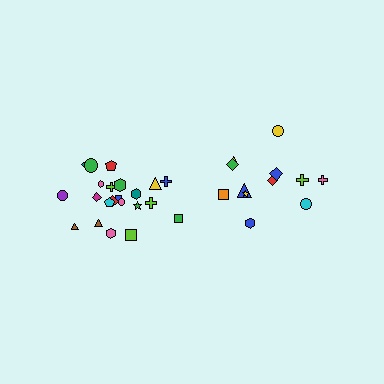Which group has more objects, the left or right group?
The left group.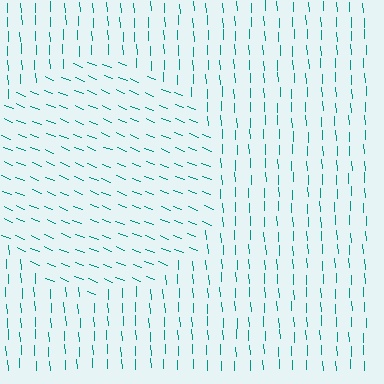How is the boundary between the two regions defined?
The boundary is defined purely by a change in line orientation (approximately 66 degrees difference). All lines are the same color and thickness.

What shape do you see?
I see a circle.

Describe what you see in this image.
The image is filled with small teal line segments. A circle region in the image has lines oriented differently from the surrounding lines, creating a visible texture boundary.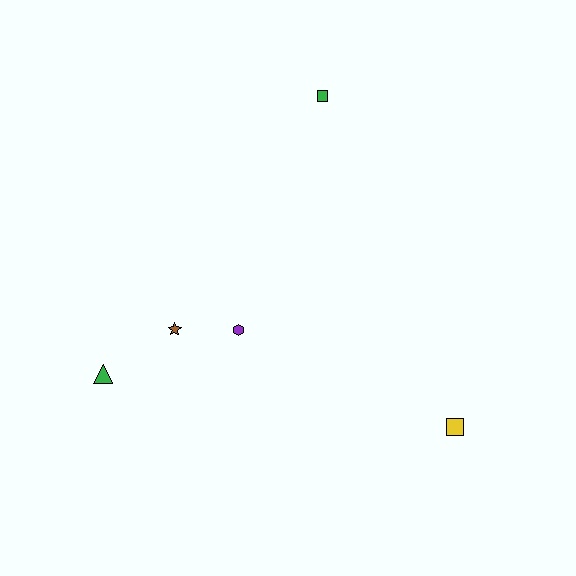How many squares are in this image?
There are 2 squares.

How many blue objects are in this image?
There are no blue objects.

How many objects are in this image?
There are 5 objects.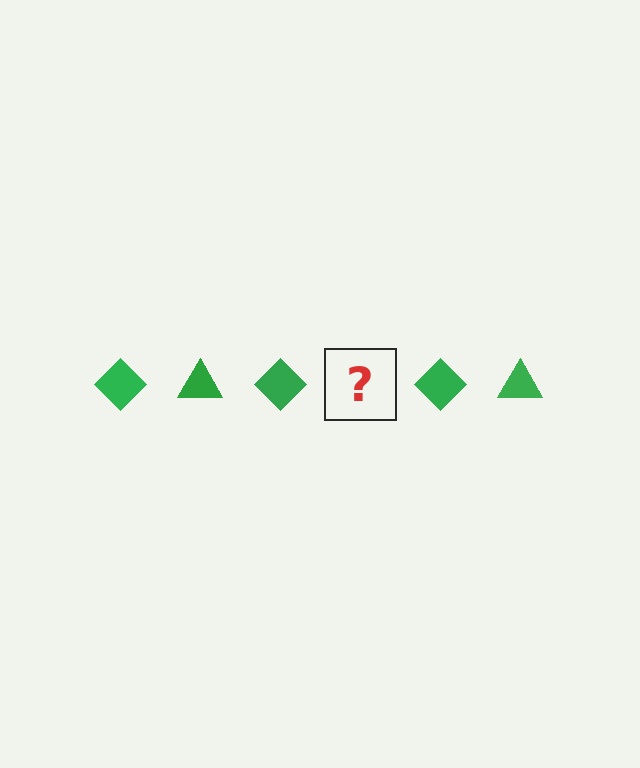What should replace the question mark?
The question mark should be replaced with a green triangle.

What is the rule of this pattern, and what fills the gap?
The rule is that the pattern cycles through diamond, triangle shapes in green. The gap should be filled with a green triangle.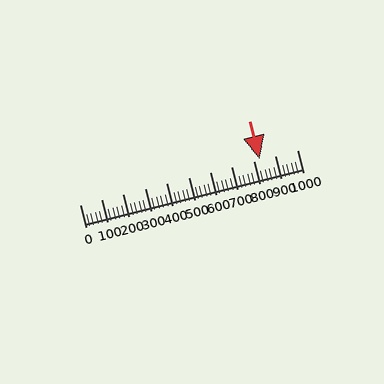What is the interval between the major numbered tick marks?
The major tick marks are spaced 100 units apart.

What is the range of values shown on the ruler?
The ruler shows values from 0 to 1000.